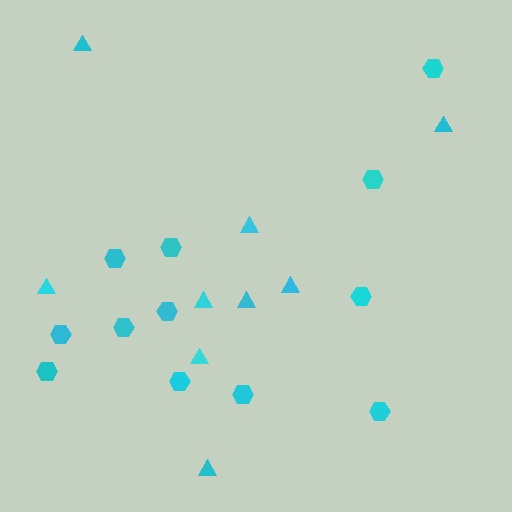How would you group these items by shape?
There are 2 groups: one group of hexagons (12) and one group of triangles (9).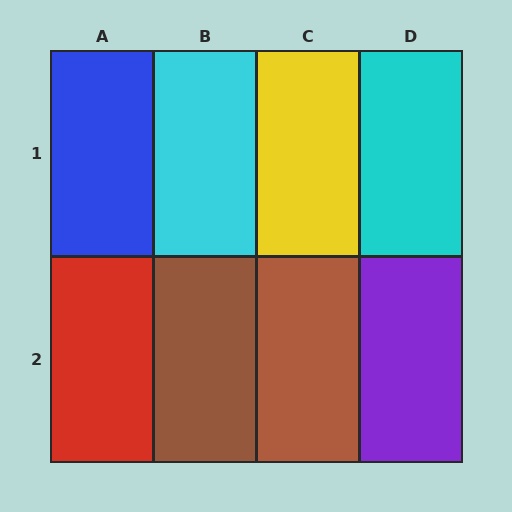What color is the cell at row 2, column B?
Brown.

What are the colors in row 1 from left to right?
Blue, cyan, yellow, cyan.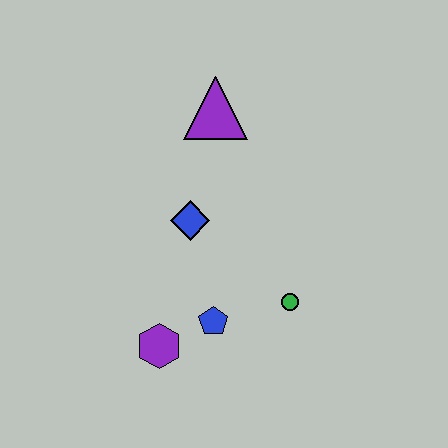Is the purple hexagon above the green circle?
No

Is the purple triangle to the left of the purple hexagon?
No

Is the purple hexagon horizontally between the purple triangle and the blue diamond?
No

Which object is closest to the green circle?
The blue pentagon is closest to the green circle.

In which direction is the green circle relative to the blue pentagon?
The green circle is to the right of the blue pentagon.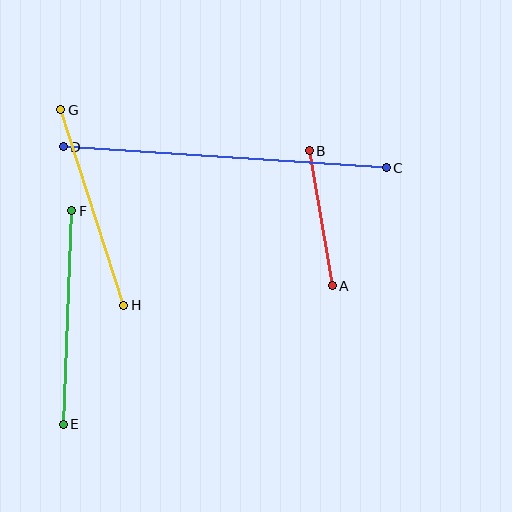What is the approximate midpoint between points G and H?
The midpoint is at approximately (92, 207) pixels.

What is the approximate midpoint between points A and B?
The midpoint is at approximately (321, 218) pixels.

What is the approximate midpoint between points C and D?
The midpoint is at approximately (225, 157) pixels.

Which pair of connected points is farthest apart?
Points C and D are farthest apart.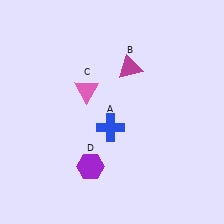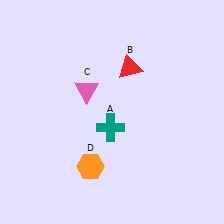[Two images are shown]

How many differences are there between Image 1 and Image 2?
There are 3 differences between the two images.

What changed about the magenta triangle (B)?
In Image 1, B is magenta. In Image 2, it changed to red.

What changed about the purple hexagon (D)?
In Image 1, D is purple. In Image 2, it changed to orange.